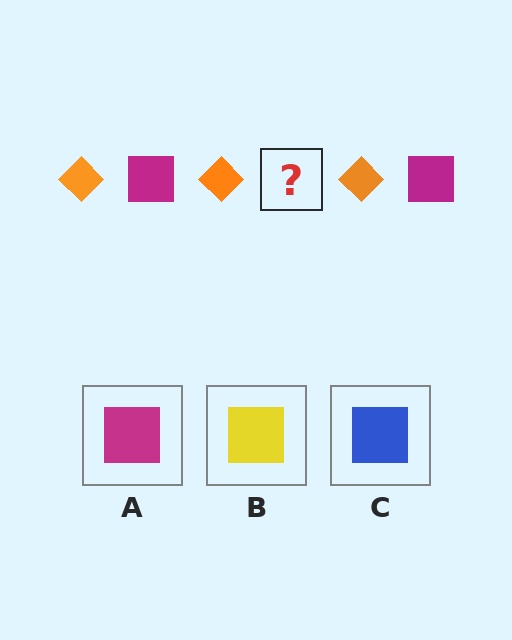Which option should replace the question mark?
Option A.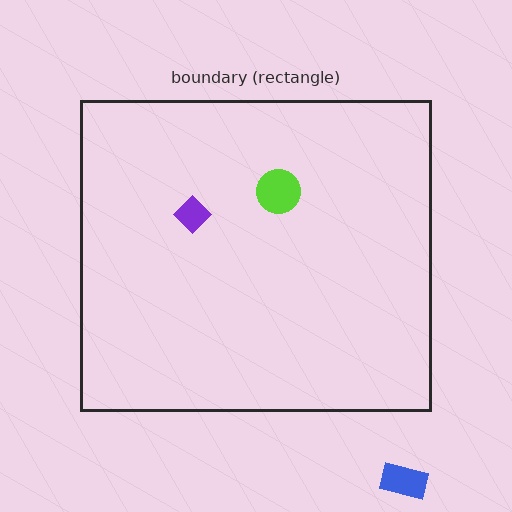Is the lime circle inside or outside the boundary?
Inside.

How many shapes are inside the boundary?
2 inside, 1 outside.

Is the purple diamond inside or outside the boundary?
Inside.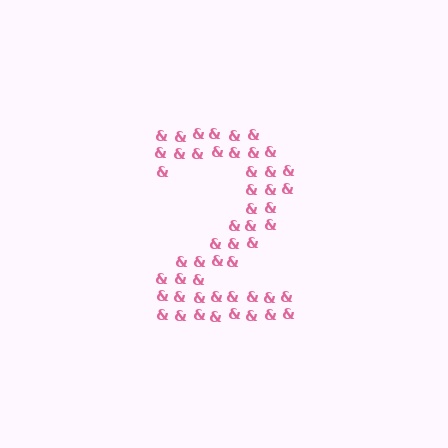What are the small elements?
The small elements are ampersands.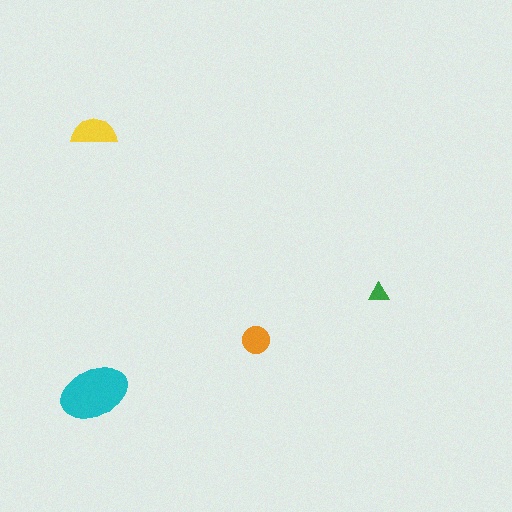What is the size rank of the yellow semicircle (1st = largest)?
2nd.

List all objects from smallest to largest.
The green triangle, the orange circle, the yellow semicircle, the cyan ellipse.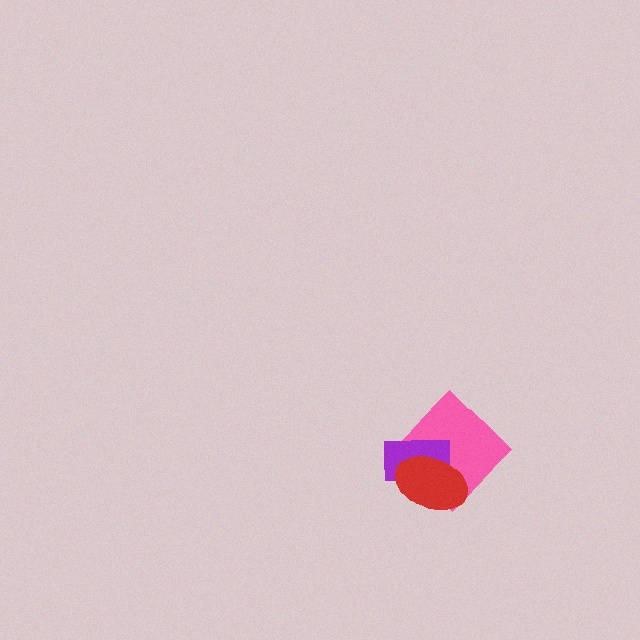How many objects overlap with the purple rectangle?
2 objects overlap with the purple rectangle.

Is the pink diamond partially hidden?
Yes, it is partially covered by another shape.